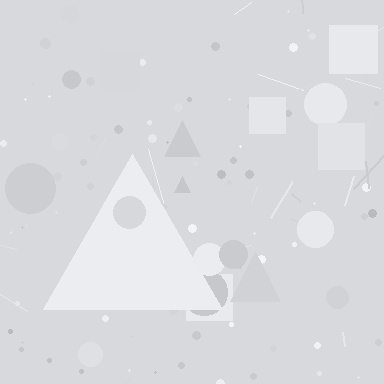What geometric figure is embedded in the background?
A triangle is embedded in the background.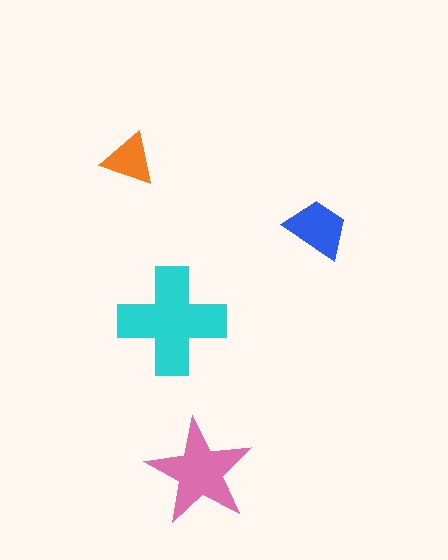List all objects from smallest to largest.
The orange triangle, the blue trapezoid, the pink star, the cyan cross.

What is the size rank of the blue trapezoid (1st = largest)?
3rd.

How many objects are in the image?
There are 4 objects in the image.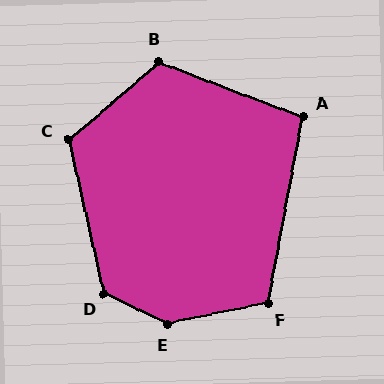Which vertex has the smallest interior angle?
A, at approximately 100 degrees.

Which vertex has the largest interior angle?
E, at approximately 142 degrees.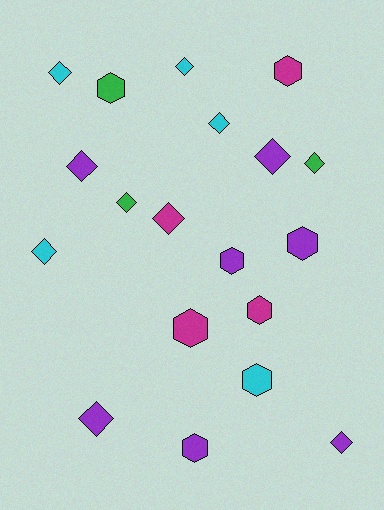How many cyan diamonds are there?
There are 4 cyan diamonds.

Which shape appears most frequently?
Diamond, with 11 objects.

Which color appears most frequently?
Purple, with 7 objects.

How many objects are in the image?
There are 19 objects.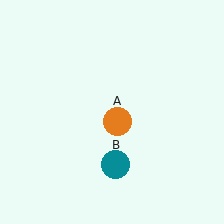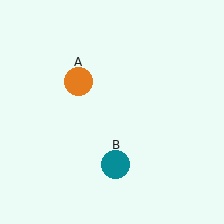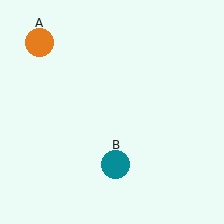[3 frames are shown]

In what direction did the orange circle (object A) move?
The orange circle (object A) moved up and to the left.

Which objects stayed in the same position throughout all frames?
Teal circle (object B) remained stationary.